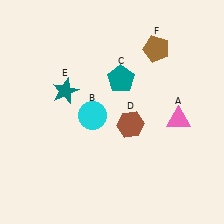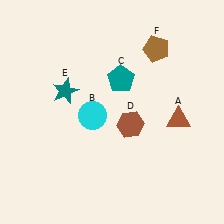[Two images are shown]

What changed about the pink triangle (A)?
In Image 1, A is pink. In Image 2, it changed to brown.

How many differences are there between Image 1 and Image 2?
There is 1 difference between the two images.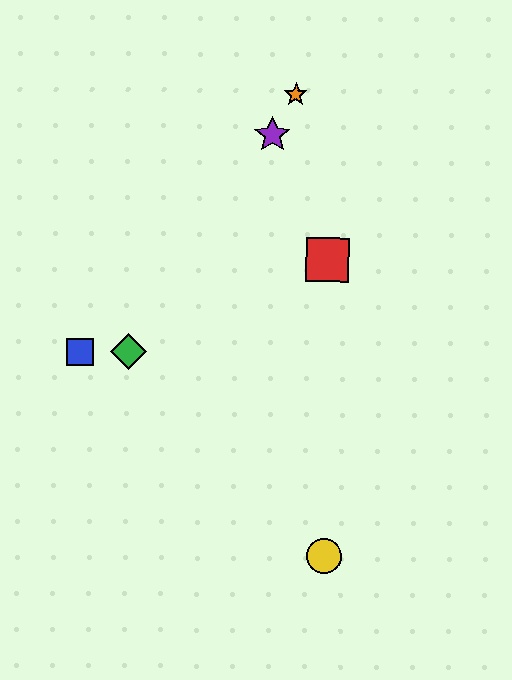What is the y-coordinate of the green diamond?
The green diamond is at y≈352.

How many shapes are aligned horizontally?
2 shapes (the blue square, the green diamond) are aligned horizontally.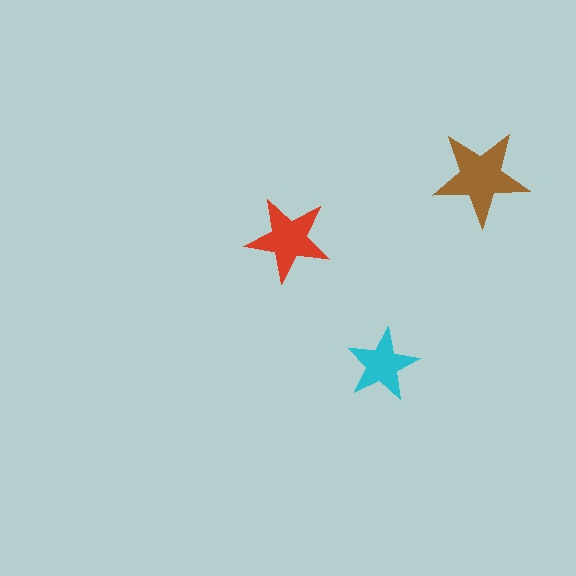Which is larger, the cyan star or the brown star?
The brown one.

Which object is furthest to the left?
The red star is leftmost.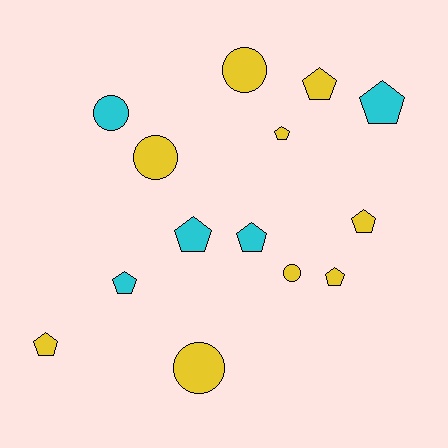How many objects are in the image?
There are 14 objects.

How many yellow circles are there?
There are 4 yellow circles.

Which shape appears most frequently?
Pentagon, with 9 objects.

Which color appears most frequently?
Yellow, with 9 objects.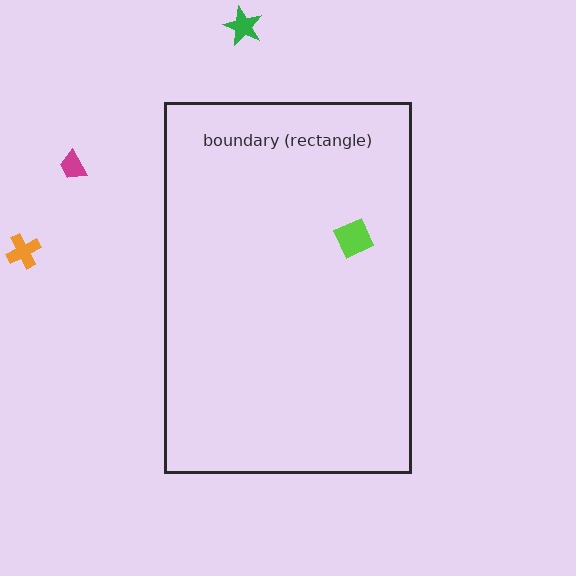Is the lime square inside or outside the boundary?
Inside.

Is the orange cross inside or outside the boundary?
Outside.